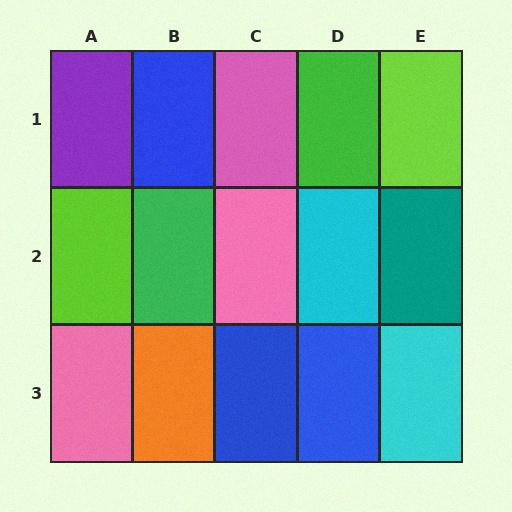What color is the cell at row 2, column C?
Pink.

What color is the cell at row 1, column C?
Pink.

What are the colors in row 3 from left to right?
Pink, orange, blue, blue, cyan.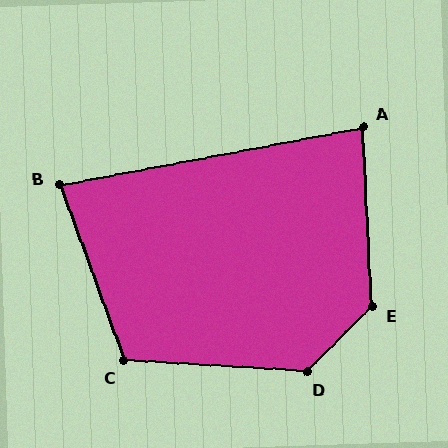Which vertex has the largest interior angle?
E, at approximately 132 degrees.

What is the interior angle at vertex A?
Approximately 82 degrees (acute).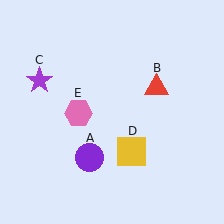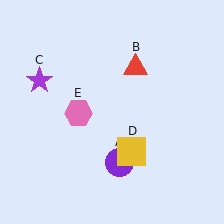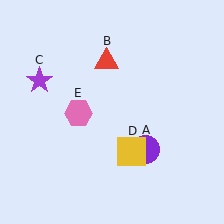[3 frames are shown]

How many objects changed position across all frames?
2 objects changed position: purple circle (object A), red triangle (object B).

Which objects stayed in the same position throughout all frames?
Purple star (object C) and yellow square (object D) and pink hexagon (object E) remained stationary.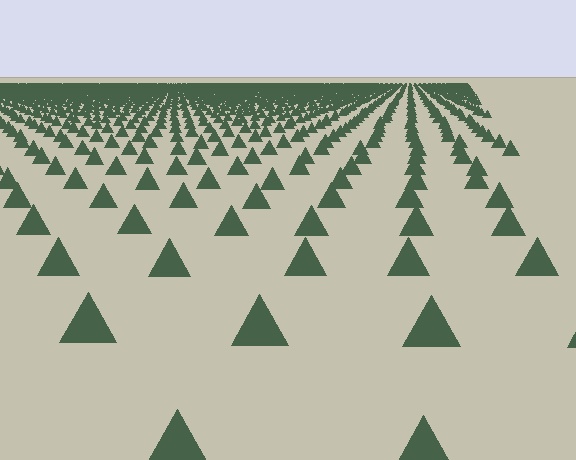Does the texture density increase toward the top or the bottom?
Density increases toward the top.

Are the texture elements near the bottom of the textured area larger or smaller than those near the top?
Larger. Near the bottom, elements are closer to the viewer and appear at a bigger on-screen size.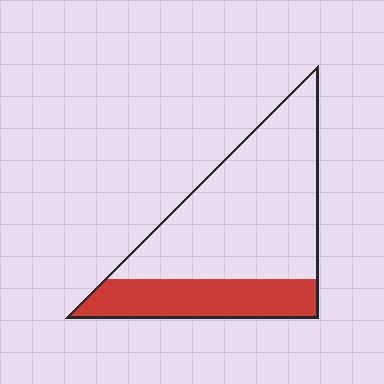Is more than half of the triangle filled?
No.